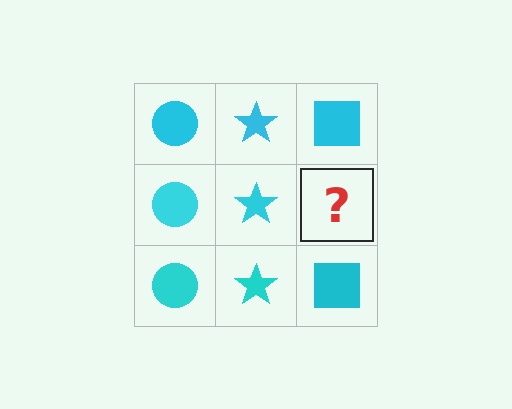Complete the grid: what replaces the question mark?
The question mark should be replaced with a cyan square.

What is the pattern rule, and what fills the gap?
The rule is that each column has a consistent shape. The gap should be filled with a cyan square.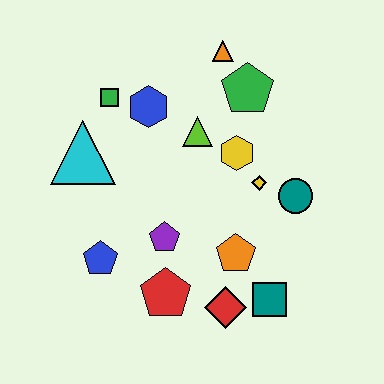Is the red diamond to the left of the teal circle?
Yes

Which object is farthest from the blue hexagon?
The teal square is farthest from the blue hexagon.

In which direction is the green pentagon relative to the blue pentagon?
The green pentagon is above the blue pentagon.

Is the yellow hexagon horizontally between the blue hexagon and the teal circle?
Yes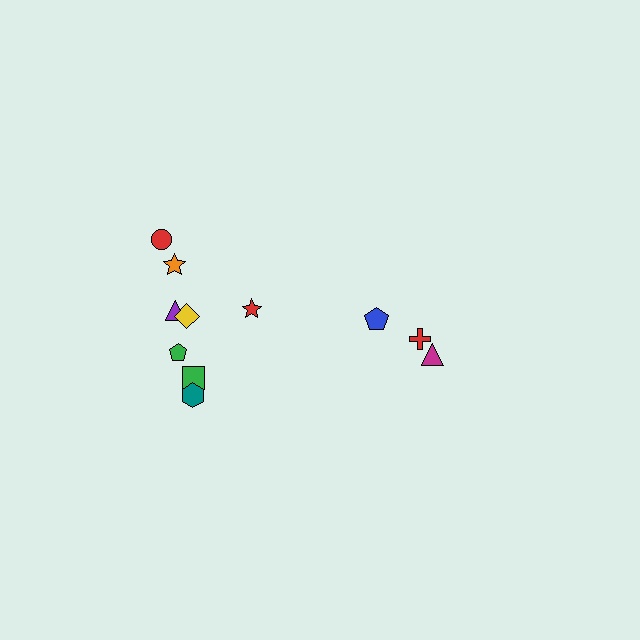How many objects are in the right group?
There are 3 objects.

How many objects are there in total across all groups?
There are 11 objects.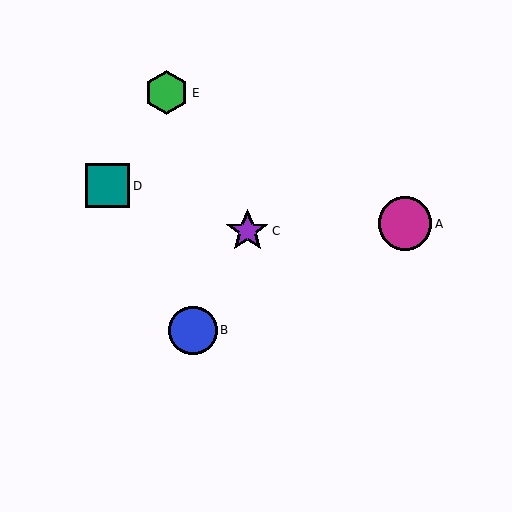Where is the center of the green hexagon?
The center of the green hexagon is at (167, 93).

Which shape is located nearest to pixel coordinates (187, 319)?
The blue circle (labeled B) at (193, 330) is nearest to that location.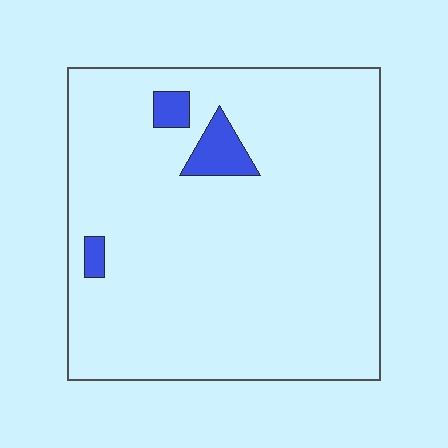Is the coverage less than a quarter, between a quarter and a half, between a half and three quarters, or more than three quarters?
Less than a quarter.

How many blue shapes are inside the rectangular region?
3.